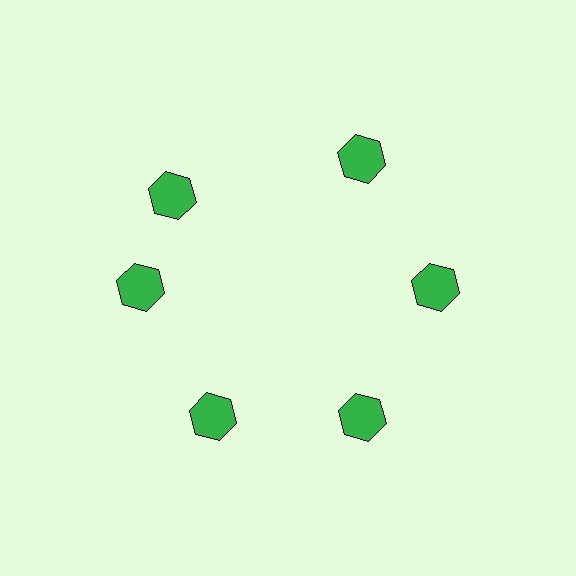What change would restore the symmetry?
The symmetry would be restored by rotating it back into even spacing with its neighbors so that all 6 hexagons sit at equal angles and equal distance from the center.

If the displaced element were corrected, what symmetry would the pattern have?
It would have 6-fold rotational symmetry — the pattern would map onto itself every 60 degrees.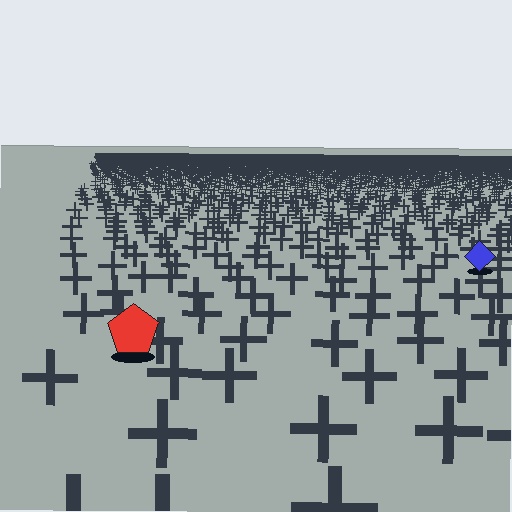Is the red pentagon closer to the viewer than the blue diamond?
Yes. The red pentagon is closer — you can tell from the texture gradient: the ground texture is coarser near it.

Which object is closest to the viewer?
The red pentagon is closest. The texture marks near it are larger and more spread out.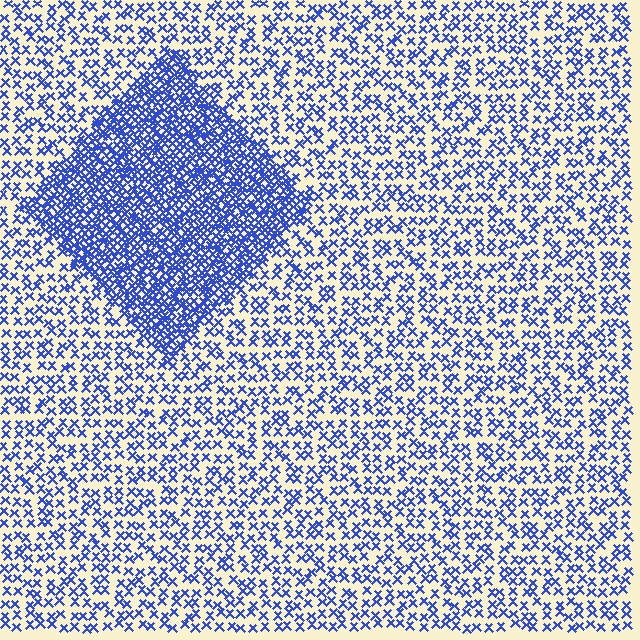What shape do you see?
I see a diamond.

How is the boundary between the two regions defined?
The boundary is defined by a change in element density (approximately 2.5x ratio). All elements are the same color, size, and shape.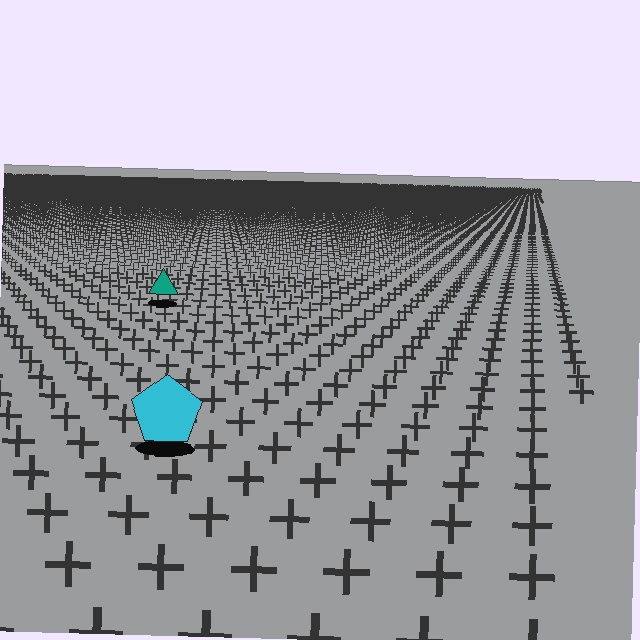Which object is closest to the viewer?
The cyan pentagon is closest. The texture marks near it are larger and more spread out.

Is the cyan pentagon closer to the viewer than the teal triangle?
Yes. The cyan pentagon is closer — you can tell from the texture gradient: the ground texture is coarser near it.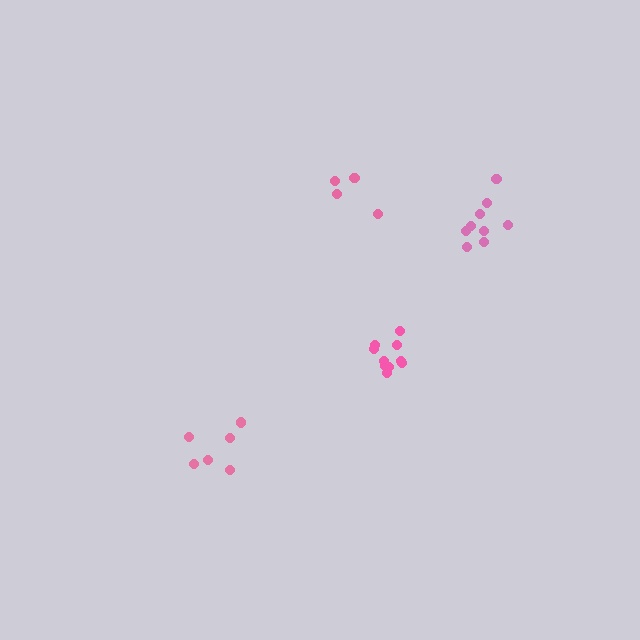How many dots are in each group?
Group 1: 9 dots, Group 2: 6 dots, Group 3: 10 dots, Group 4: 5 dots (30 total).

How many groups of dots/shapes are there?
There are 4 groups.